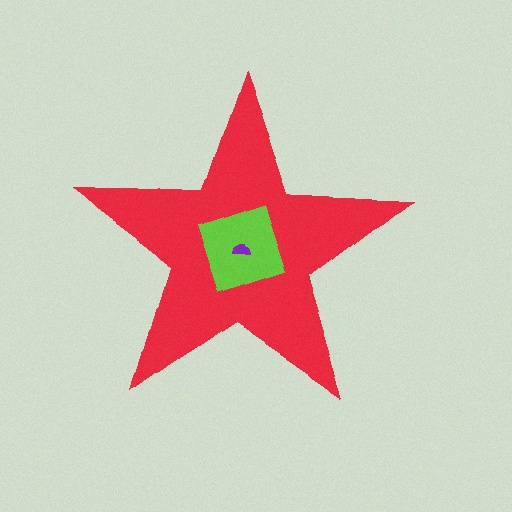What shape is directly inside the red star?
The lime square.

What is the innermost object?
The purple semicircle.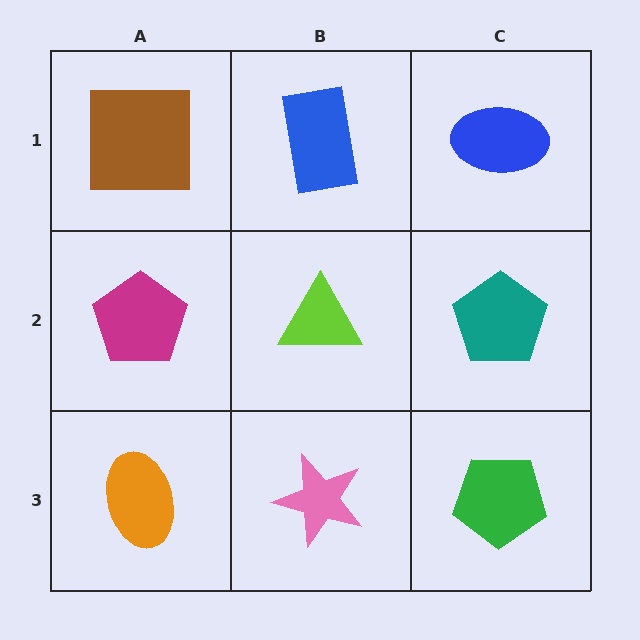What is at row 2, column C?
A teal pentagon.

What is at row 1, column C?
A blue ellipse.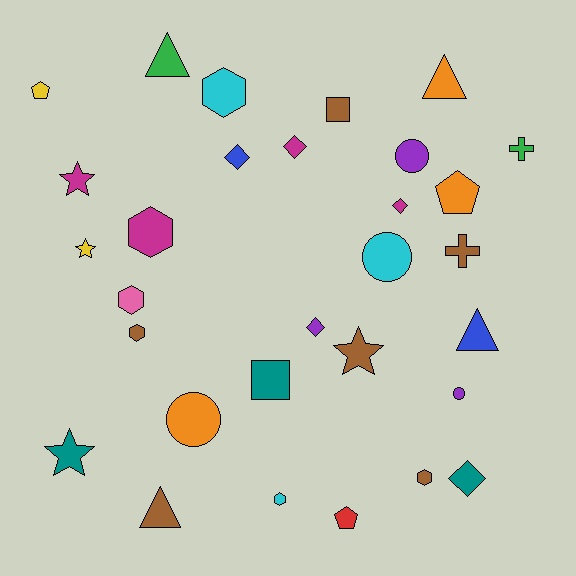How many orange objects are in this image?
There are 3 orange objects.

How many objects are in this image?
There are 30 objects.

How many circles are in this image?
There are 4 circles.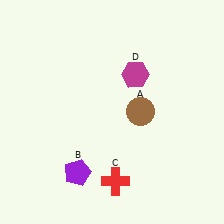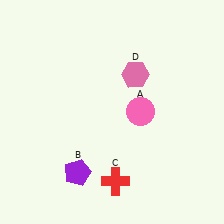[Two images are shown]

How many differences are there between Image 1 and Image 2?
There are 2 differences between the two images.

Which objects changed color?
A changed from brown to pink. D changed from magenta to pink.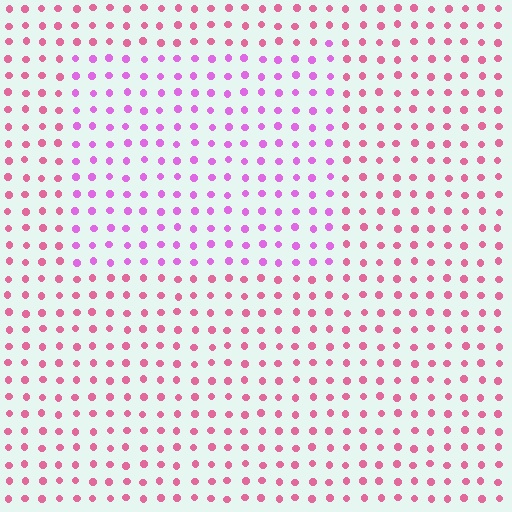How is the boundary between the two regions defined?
The boundary is defined purely by a slight shift in hue (about 37 degrees). Spacing, size, and orientation are identical on both sides.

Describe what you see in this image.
The image is filled with small pink elements in a uniform arrangement. A rectangle-shaped region is visible where the elements are tinted to a slightly different hue, forming a subtle color boundary.